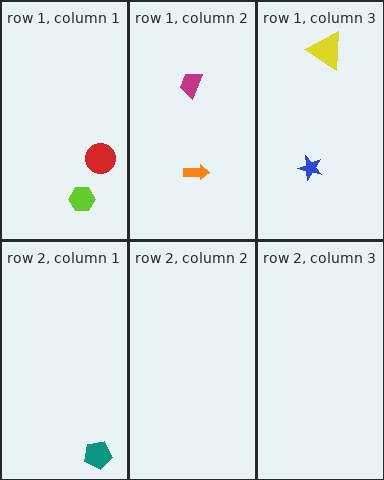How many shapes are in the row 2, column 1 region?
1.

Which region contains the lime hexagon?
The row 1, column 1 region.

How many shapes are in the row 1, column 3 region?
2.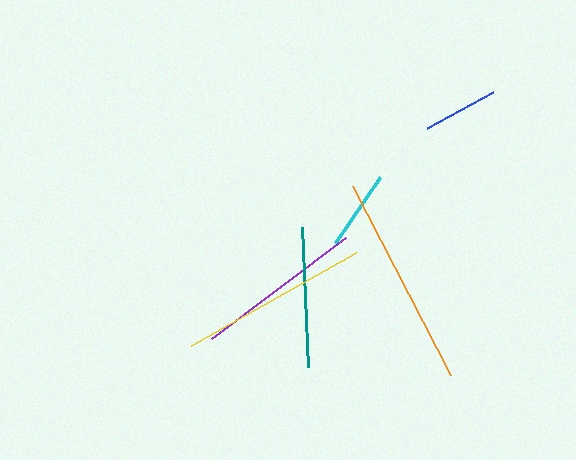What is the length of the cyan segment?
The cyan segment is approximately 80 pixels long.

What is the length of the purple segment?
The purple segment is approximately 169 pixels long.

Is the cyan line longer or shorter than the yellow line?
The yellow line is longer than the cyan line.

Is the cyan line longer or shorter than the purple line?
The purple line is longer than the cyan line.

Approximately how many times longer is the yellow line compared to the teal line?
The yellow line is approximately 1.4 times the length of the teal line.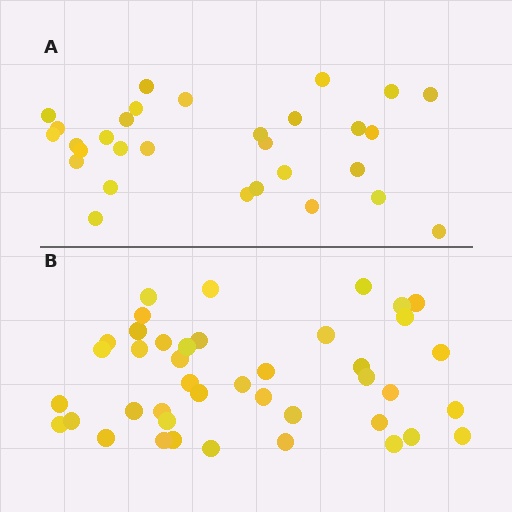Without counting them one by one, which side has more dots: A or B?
Region B (the bottom region) has more dots.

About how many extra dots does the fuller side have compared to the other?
Region B has roughly 12 or so more dots than region A.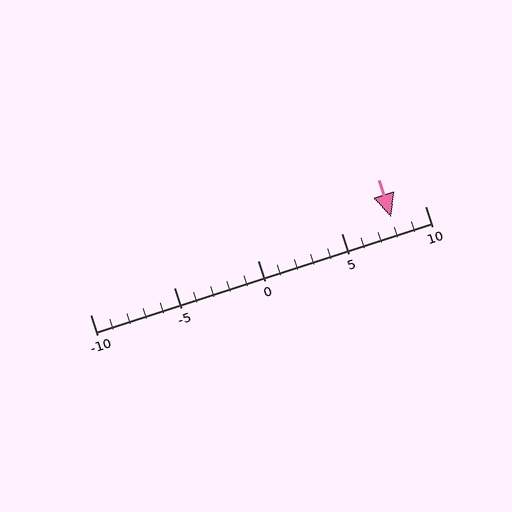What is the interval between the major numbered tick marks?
The major tick marks are spaced 5 units apart.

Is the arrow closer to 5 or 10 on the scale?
The arrow is closer to 10.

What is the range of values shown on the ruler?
The ruler shows values from -10 to 10.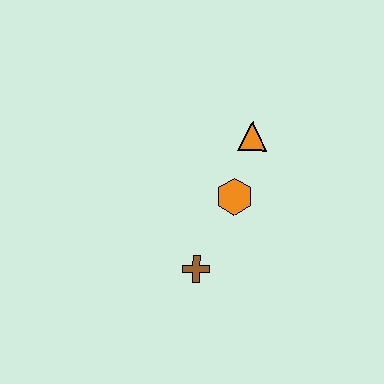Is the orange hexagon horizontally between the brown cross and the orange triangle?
Yes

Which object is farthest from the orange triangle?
The brown cross is farthest from the orange triangle.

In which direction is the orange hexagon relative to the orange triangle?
The orange hexagon is below the orange triangle.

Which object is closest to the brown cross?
The orange hexagon is closest to the brown cross.